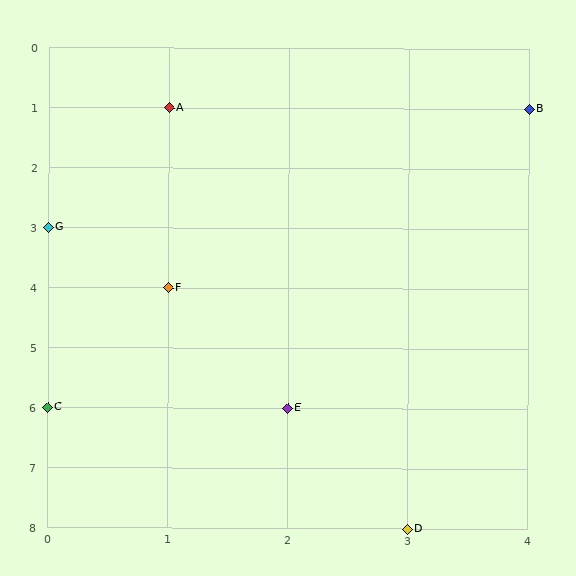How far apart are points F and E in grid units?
Points F and E are 1 column and 2 rows apart (about 2.2 grid units diagonally).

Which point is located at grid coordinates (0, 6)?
Point C is at (0, 6).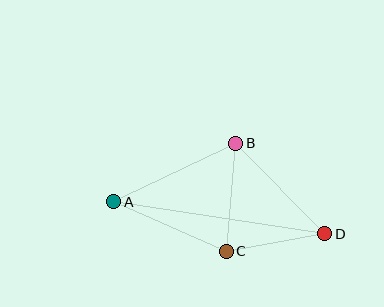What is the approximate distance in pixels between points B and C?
The distance between B and C is approximately 109 pixels.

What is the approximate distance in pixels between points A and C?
The distance between A and C is approximately 123 pixels.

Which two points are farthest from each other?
Points A and D are farthest from each other.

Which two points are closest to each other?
Points C and D are closest to each other.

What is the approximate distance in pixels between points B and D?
The distance between B and D is approximately 127 pixels.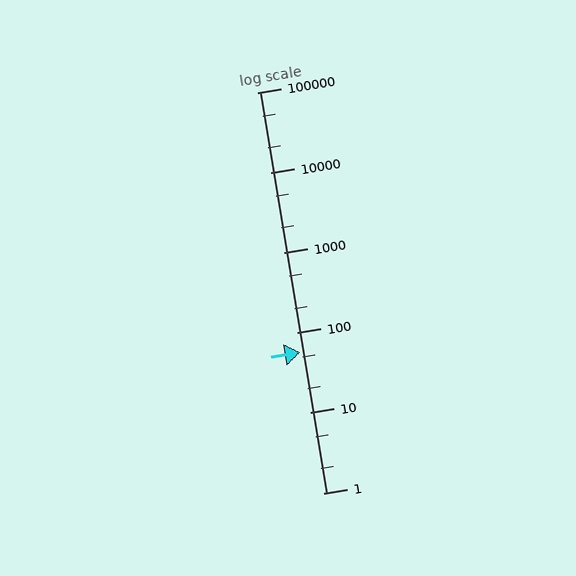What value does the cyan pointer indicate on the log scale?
The pointer indicates approximately 57.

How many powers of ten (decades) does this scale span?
The scale spans 5 decades, from 1 to 100000.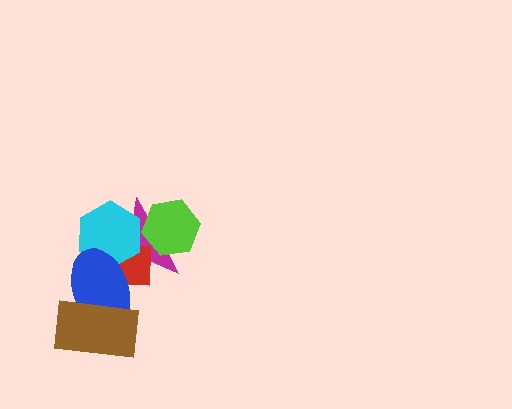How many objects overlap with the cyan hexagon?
3 objects overlap with the cyan hexagon.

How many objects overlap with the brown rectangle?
1 object overlaps with the brown rectangle.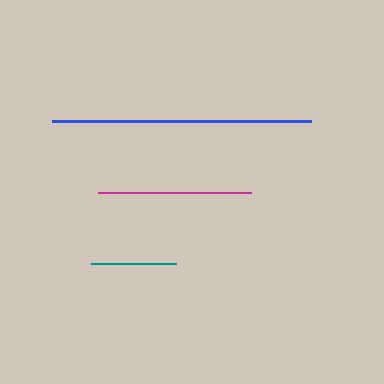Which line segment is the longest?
The blue line is the longest at approximately 259 pixels.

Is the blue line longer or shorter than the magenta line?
The blue line is longer than the magenta line.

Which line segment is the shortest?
The teal line is the shortest at approximately 85 pixels.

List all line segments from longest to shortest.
From longest to shortest: blue, magenta, teal.